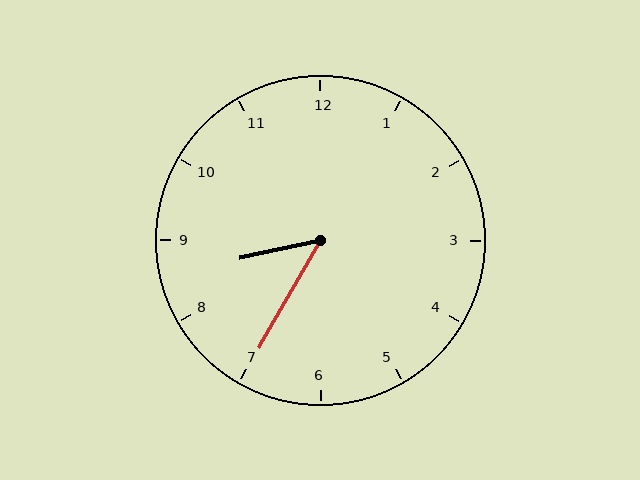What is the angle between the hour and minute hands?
Approximately 48 degrees.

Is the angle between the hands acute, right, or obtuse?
It is acute.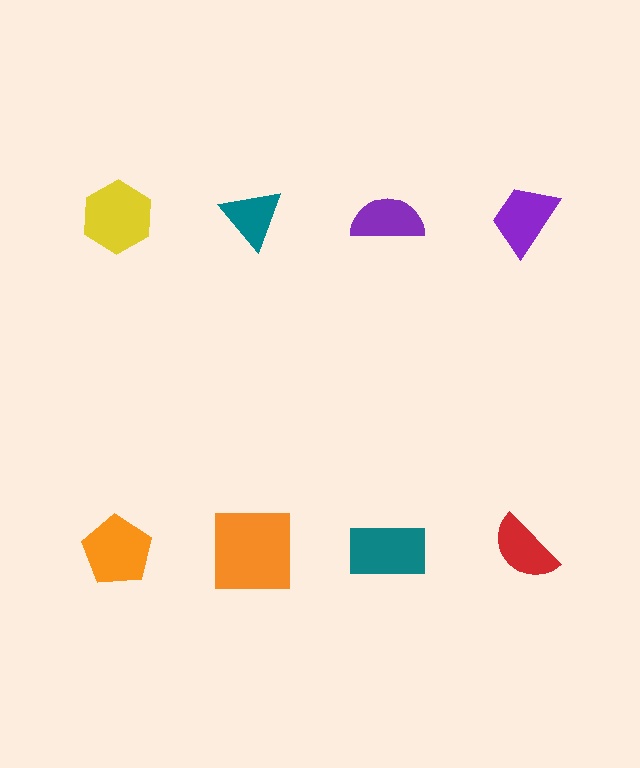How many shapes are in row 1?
4 shapes.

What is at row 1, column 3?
A purple semicircle.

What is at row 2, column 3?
A teal rectangle.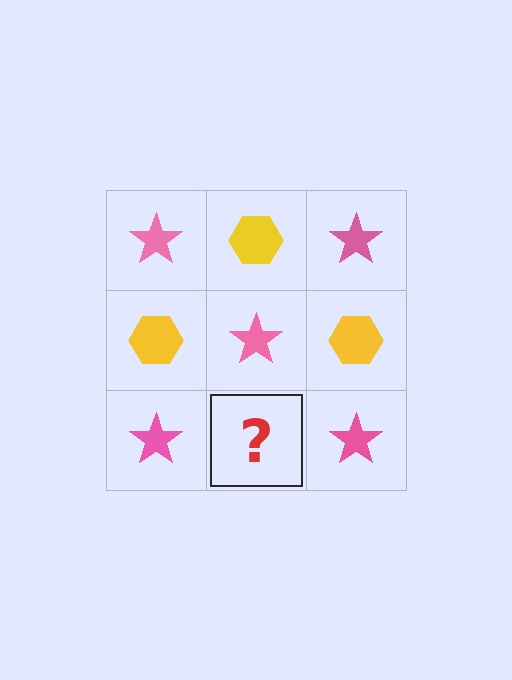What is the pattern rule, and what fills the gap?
The rule is that it alternates pink star and yellow hexagon in a checkerboard pattern. The gap should be filled with a yellow hexagon.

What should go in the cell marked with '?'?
The missing cell should contain a yellow hexagon.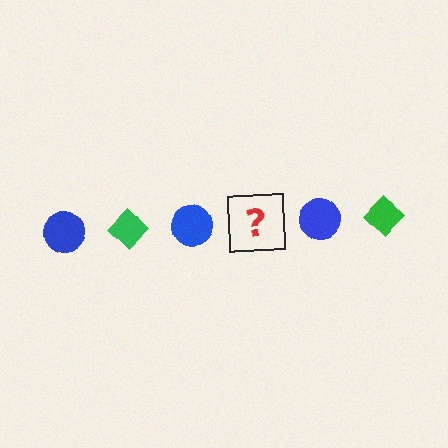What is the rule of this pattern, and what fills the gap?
The rule is that the pattern alternates between blue circle and green diamond. The gap should be filled with a green diamond.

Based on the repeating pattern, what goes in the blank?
The blank should be a green diamond.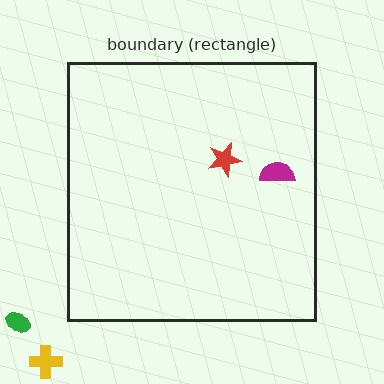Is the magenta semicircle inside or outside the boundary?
Inside.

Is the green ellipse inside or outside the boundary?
Outside.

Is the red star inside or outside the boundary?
Inside.